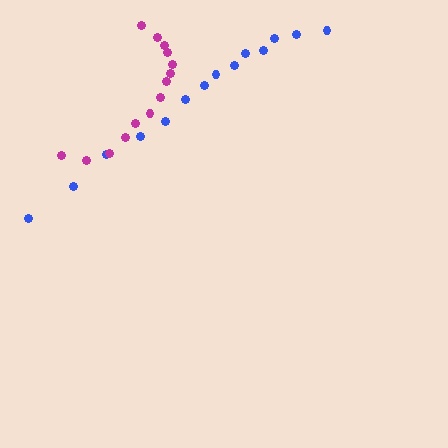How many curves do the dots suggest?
There are 2 distinct paths.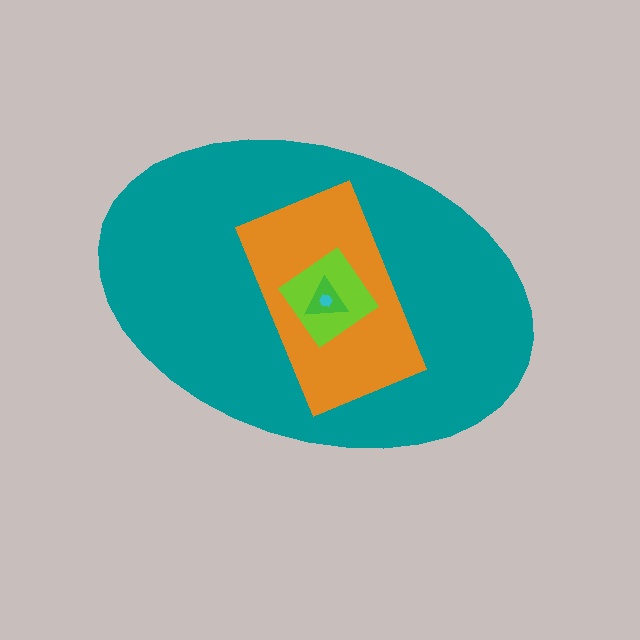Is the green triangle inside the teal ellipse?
Yes.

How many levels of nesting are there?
5.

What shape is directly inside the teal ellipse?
The orange rectangle.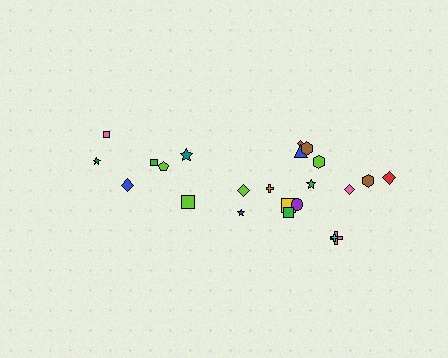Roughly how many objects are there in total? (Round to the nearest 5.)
Roughly 25 objects in total.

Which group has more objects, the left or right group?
The right group.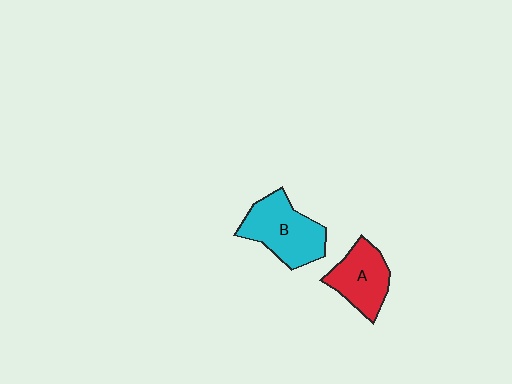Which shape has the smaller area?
Shape A (red).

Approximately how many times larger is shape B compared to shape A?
Approximately 1.3 times.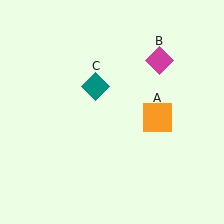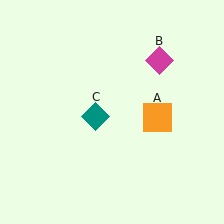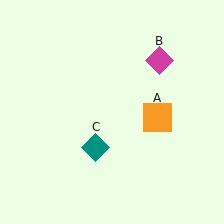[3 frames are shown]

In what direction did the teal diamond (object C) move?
The teal diamond (object C) moved down.